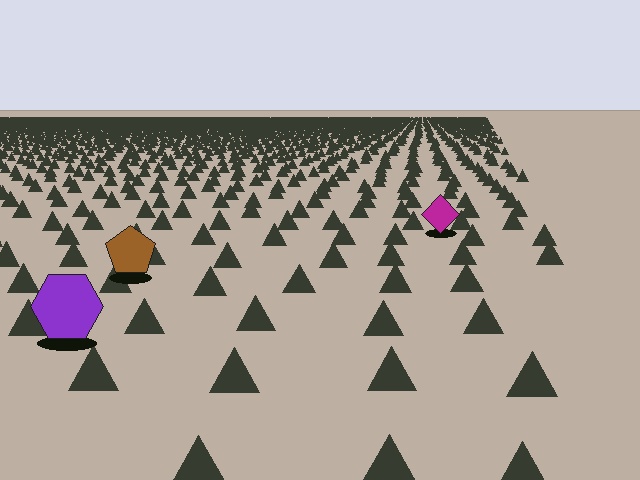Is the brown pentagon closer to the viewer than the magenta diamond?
Yes. The brown pentagon is closer — you can tell from the texture gradient: the ground texture is coarser near it.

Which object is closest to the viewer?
The purple hexagon is closest. The texture marks near it are larger and more spread out.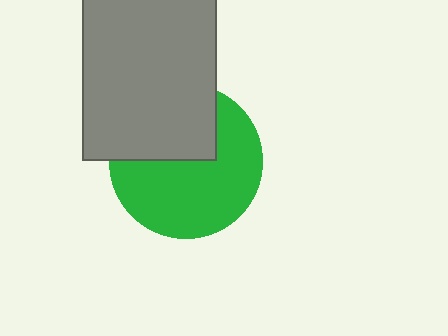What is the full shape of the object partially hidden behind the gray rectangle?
The partially hidden object is a green circle.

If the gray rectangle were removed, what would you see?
You would see the complete green circle.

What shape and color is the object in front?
The object in front is a gray rectangle.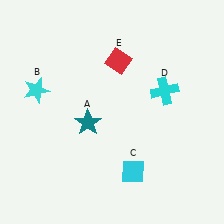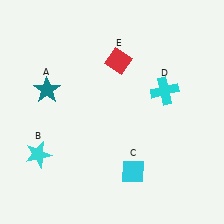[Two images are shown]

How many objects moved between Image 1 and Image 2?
2 objects moved between the two images.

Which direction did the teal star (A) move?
The teal star (A) moved left.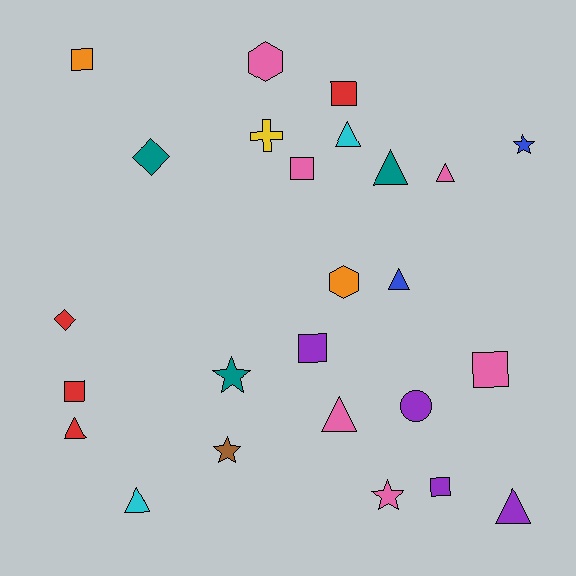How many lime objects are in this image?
There are no lime objects.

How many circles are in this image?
There is 1 circle.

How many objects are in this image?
There are 25 objects.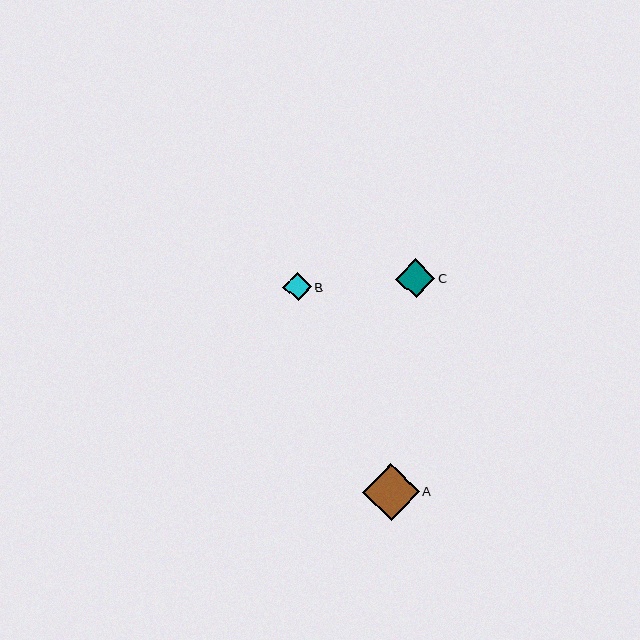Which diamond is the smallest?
Diamond B is the smallest with a size of approximately 28 pixels.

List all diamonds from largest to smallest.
From largest to smallest: A, C, B.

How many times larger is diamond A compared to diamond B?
Diamond A is approximately 2.0 times the size of diamond B.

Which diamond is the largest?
Diamond A is the largest with a size of approximately 57 pixels.